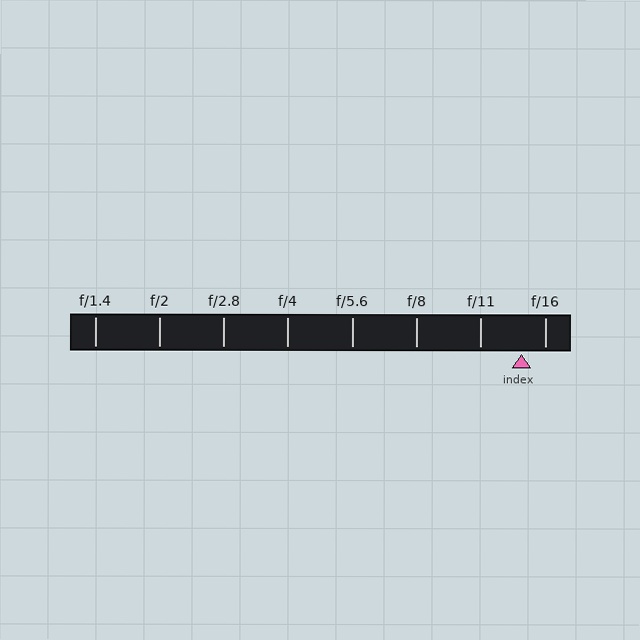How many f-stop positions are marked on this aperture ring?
There are 8 f-stop positions marked.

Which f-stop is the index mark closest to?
The index mark is closest to f/16.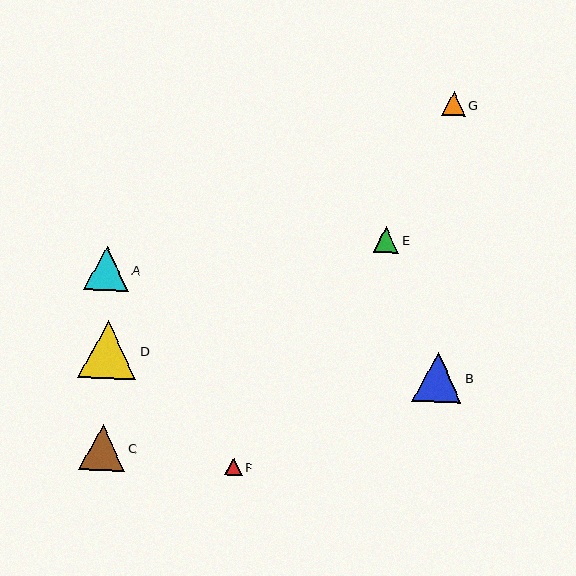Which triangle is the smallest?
Triangle F is the smallest with a size of approximately 17 pixels.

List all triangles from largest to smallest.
From largest to smallest: D, B, C, A, E, G, F.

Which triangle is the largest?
Triangle D is the largest with a size of approximately 58 pixels.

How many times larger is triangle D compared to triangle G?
Triangle D is approximately 2.4 times the size of triangle G.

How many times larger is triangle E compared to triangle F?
Triangle E is approximately 1.5 times the size of triangle F.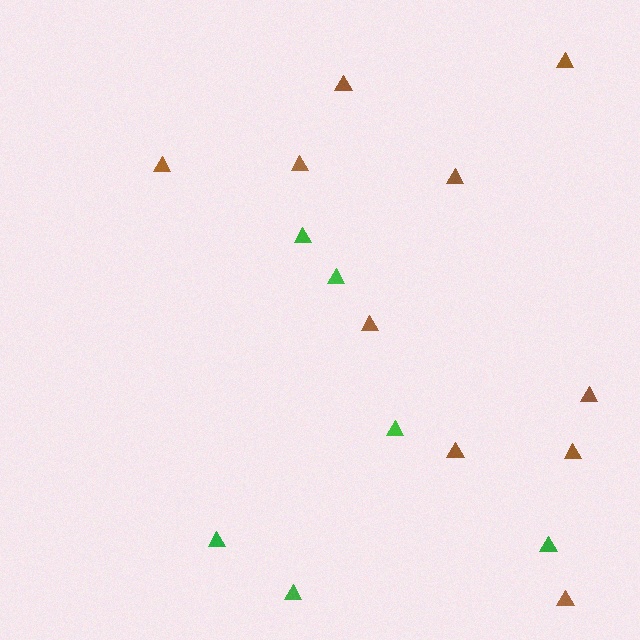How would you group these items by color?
There are 2 groups: one group of green triangles (6) and one group of brown triangles (10).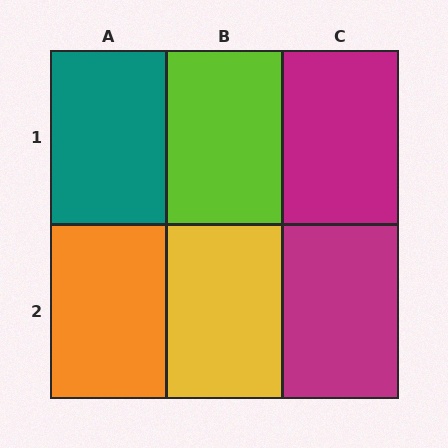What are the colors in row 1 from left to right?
Teal, lime, magenta.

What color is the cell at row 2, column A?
Orange.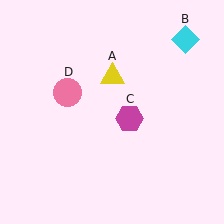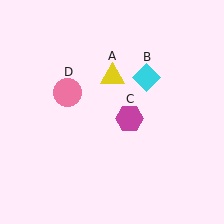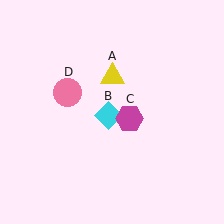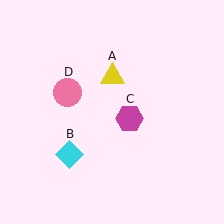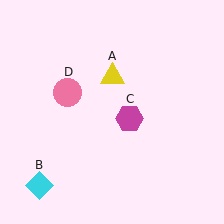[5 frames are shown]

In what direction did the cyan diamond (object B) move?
The cyan diamond (object B) moved down and to the left.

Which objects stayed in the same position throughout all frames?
Yellow triangle (object A) and magenta hexagon (object C) and pink circle (object D) remained stationary.